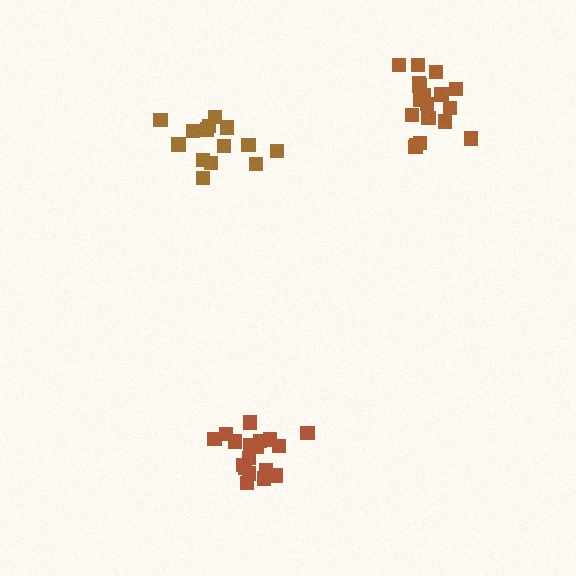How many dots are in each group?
Group 1: 14 dots, Group 2: 18 dots, Group 3: 18 dots (50 total).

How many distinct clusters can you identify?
There are 3 distinct clusters.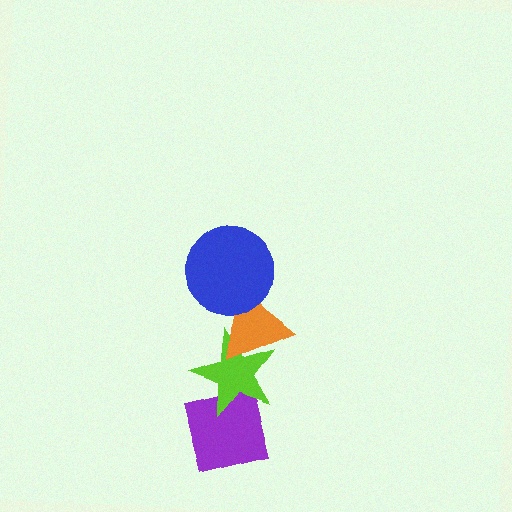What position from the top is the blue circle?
The blue circle is 1st from the top.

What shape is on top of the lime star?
The orange triangle is on top of the lime star.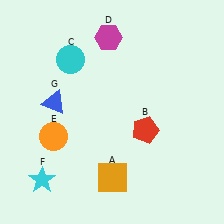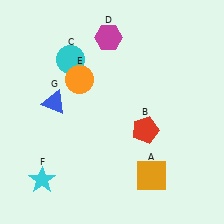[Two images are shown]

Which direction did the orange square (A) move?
The orange square (A) moved right.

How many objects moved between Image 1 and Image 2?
2 objects moved between the two images.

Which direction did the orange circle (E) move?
The orange circle (E) moved up.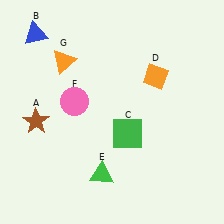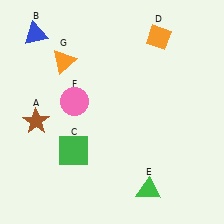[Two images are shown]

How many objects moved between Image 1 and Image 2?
3 objects moved between the two images.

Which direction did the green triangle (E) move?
The green triangle (E) moved right.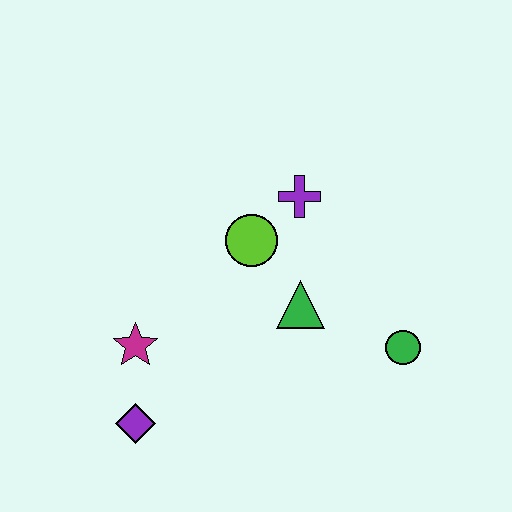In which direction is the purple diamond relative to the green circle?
The purple diamond is to the left of the green circle.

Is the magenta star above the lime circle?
No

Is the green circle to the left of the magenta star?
No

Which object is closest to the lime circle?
The purple cross is closest to the lime circle.